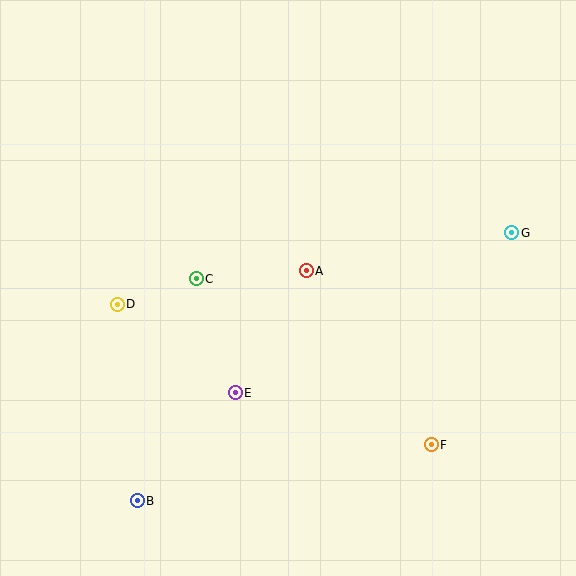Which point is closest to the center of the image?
Point A at (306, 271) is closest to the center.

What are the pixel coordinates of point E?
Point E is at (235, 393).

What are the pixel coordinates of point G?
Point G is at (512, 233).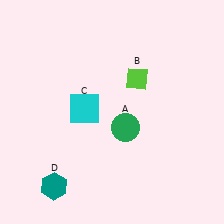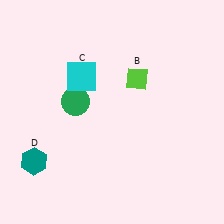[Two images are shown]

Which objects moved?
The objects that moved are: the green circle (A), the cyan square (C), the teal hexagon (D).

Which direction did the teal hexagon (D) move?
The teal hexagon (D) moved up.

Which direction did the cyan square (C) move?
The cyan square (C) moved up.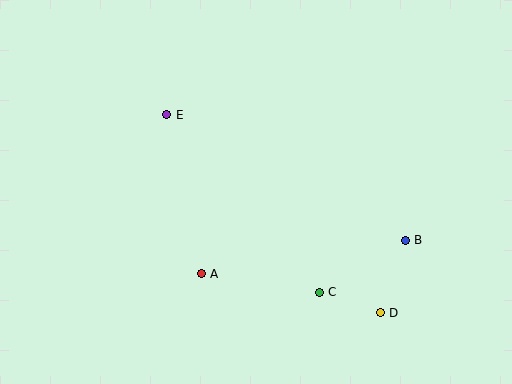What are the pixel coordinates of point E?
Point E is at (167, 115).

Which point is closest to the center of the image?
Point A at (201, 274) is closest to the center.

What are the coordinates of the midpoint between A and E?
The midpoint between A and E is at (184, 194).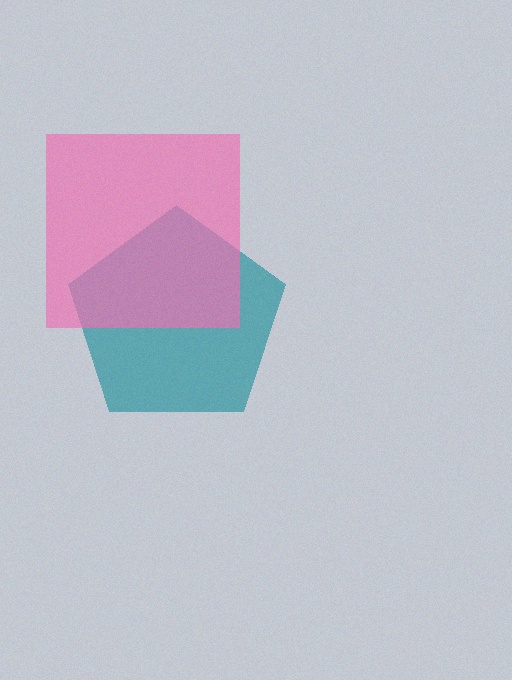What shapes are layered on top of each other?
The layered shapes are: a teal pentagon, a pink square.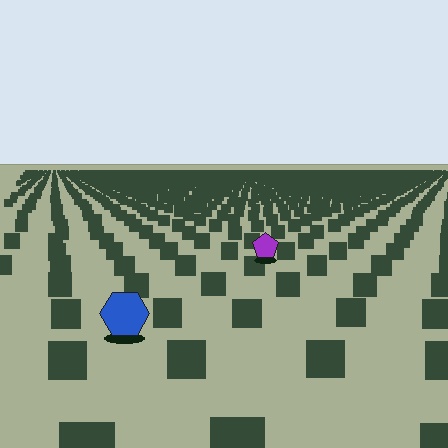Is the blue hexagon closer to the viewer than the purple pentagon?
Yes. The blue hexagon is closer — you can tell from the texture gradient: the ground texture is coarser near it.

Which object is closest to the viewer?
The blue hexagon is closest. The texture marks near it are larger and more spread out.